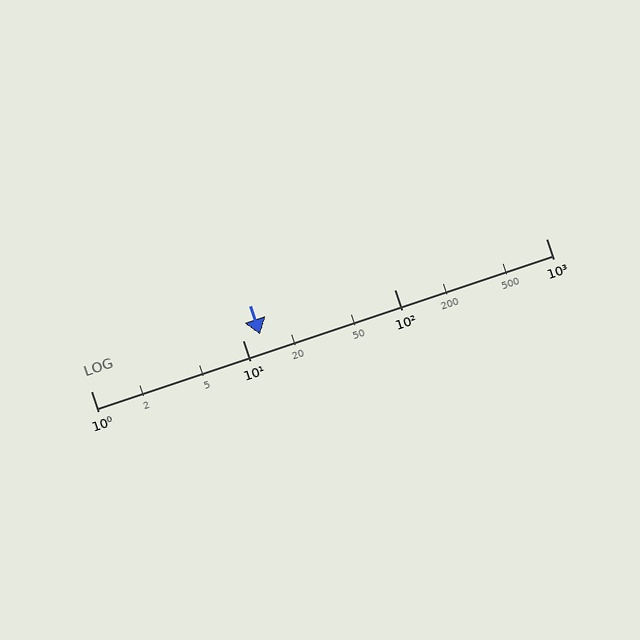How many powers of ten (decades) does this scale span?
The scale spans 3 decades, from 1 to 1000.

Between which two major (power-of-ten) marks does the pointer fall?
The pointer is between 10 and 100.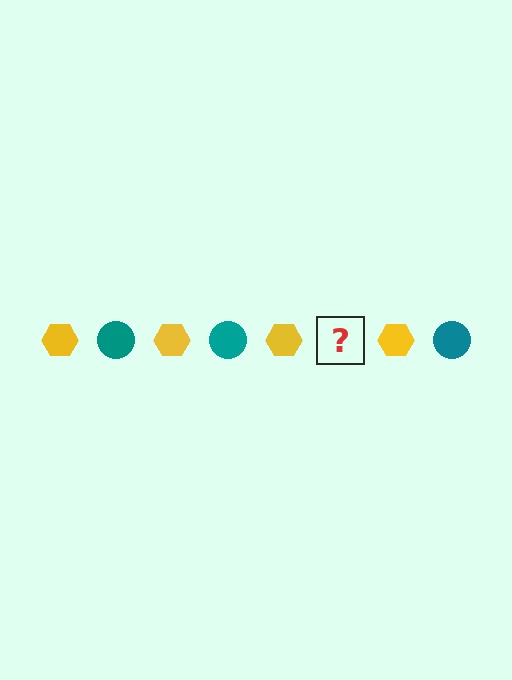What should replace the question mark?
The question mark should be replaced with a teal circle.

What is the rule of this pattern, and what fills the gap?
The rule is that the pattern alternates between yellow hexagon and teal circle. The gap should be filled with a teal circle.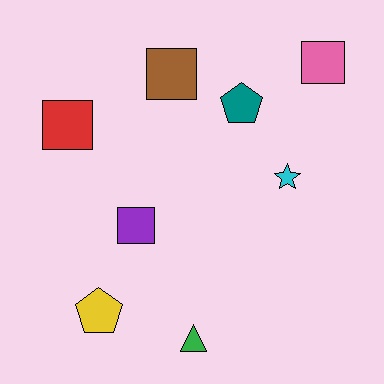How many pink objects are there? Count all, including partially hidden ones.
There is 1 pink object.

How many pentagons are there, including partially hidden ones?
There are 2 pentagons.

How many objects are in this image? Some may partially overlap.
There are 8 objects.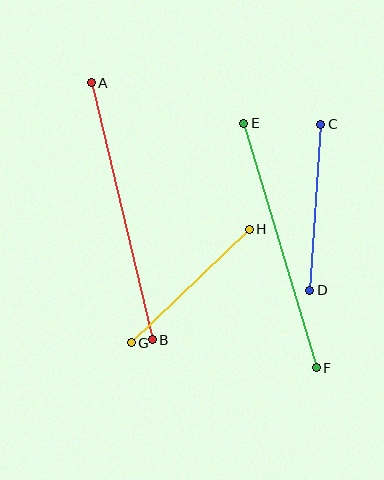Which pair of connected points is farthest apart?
Points A and B are farthest apart.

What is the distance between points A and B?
The distance is approximately 264 pixels.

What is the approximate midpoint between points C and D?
The midpoint is at approximately (315, 207) pixels.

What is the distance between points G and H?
The distance is approximately 164 pixels.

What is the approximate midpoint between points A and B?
The midpoint is at approximately (122, 211) pixels.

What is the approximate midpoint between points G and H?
The midpoint is at approximately (190, 286) pixels.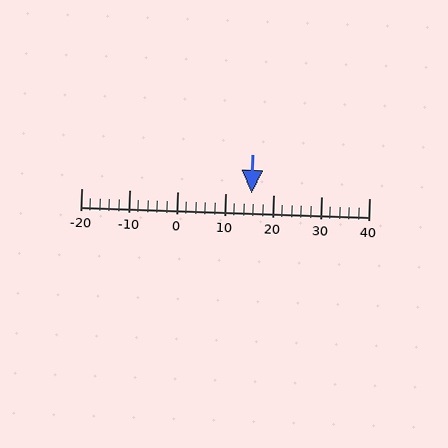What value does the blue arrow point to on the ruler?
The blue arrow points to approximately 16.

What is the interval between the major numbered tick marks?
The major tick marks are spaced 10 units apart.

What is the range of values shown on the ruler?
The ruler shows values from -20 to 40.